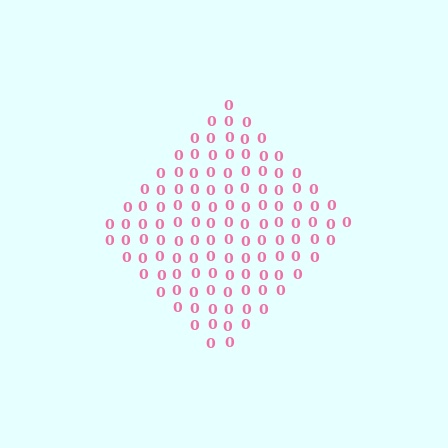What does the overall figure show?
The overall figure shows a diamond.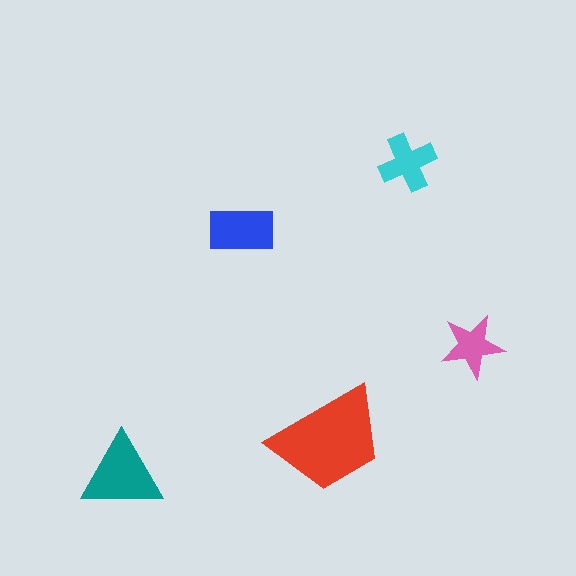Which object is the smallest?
The pink star.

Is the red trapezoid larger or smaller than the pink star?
Larger.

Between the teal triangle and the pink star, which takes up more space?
The teal triangle.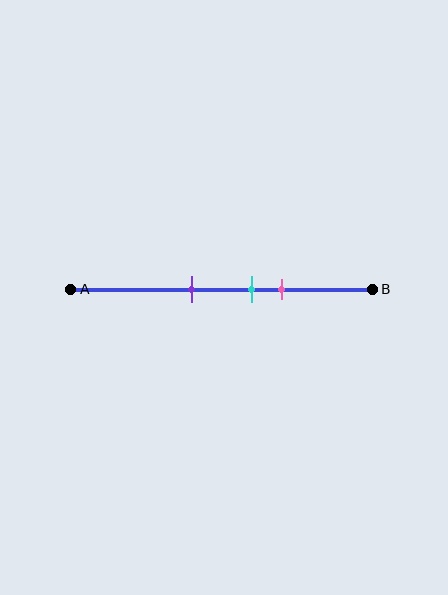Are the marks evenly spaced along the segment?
Yes, the marks are approximately evenly spaced.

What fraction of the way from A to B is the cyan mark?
The cyan mark is approximately 60% (0.6) of the way from A to B.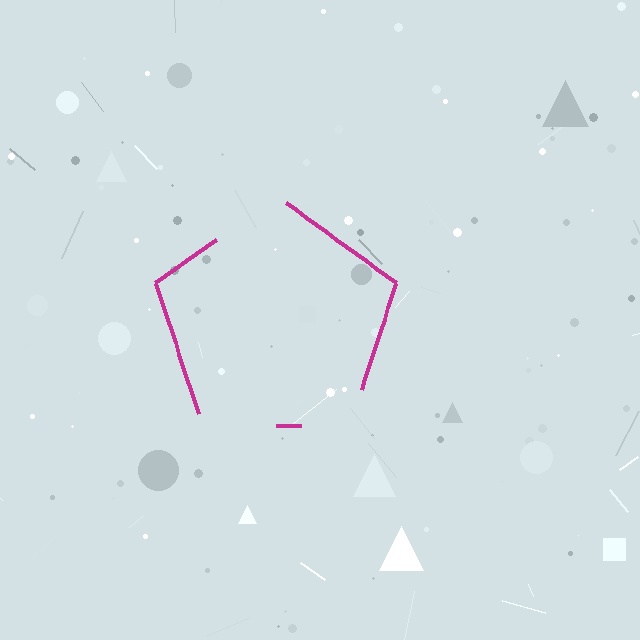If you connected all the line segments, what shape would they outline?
They would outline a pentagon.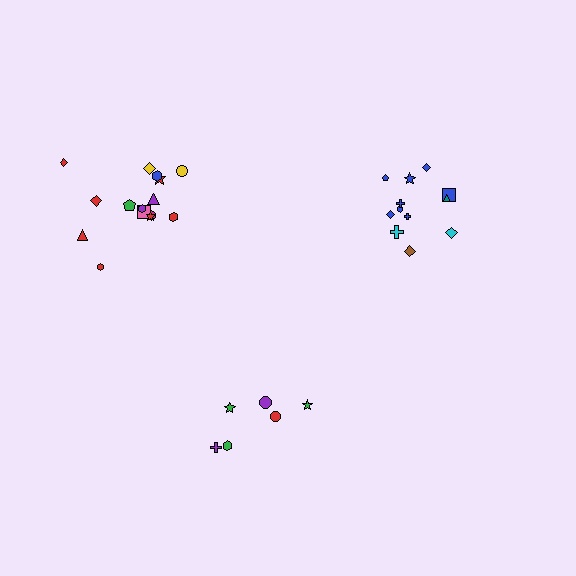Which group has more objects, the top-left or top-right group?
The top-left group.